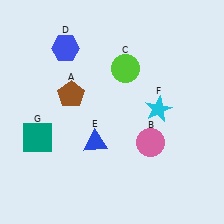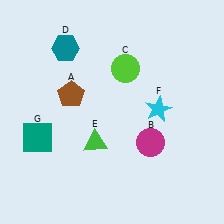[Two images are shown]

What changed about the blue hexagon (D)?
In Image 1, D is blue. In Image 2, it changed to teal.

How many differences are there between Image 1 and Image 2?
There are 3 differences between the two images.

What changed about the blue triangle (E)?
In Image 1, E is blue. In Image 2, it changed to green.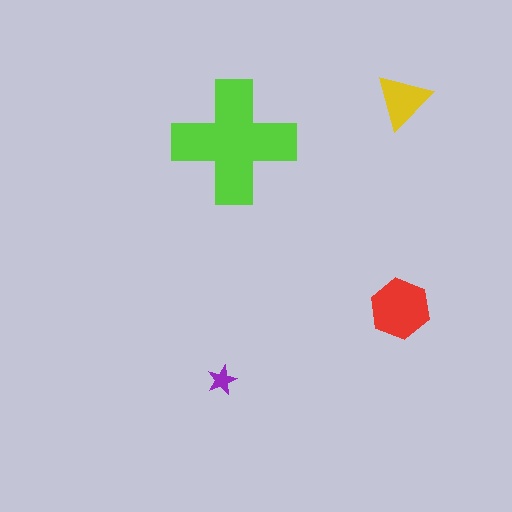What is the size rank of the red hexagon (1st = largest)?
2nd.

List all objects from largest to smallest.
The lime cross, the red hexagon, the yellow triangle, the purple star.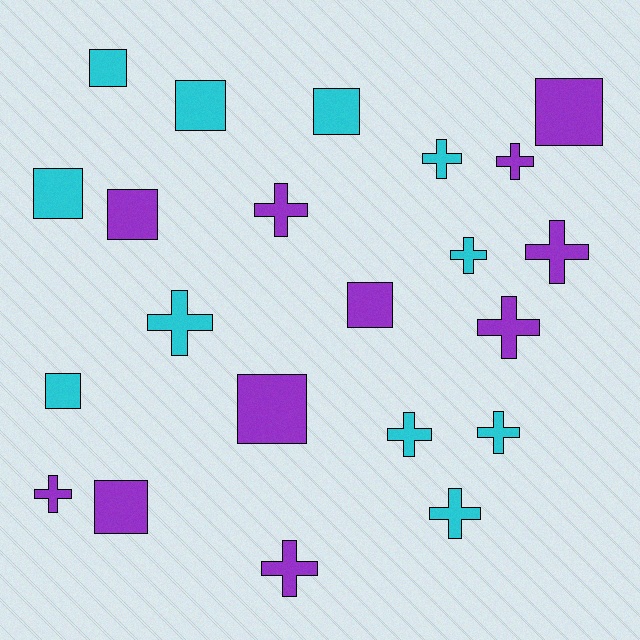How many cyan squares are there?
There are 5 cyan squares.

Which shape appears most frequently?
Cross, with 12 objects.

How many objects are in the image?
There are 22 objects.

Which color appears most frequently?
Cyan, with 11 objects.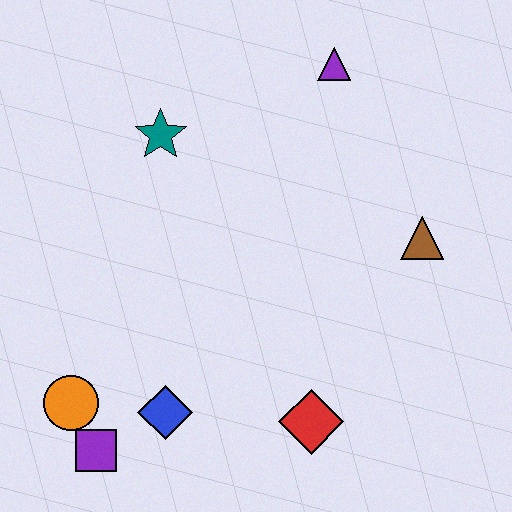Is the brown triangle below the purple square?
No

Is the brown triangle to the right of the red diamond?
Yes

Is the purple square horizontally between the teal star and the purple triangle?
No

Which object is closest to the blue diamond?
The purple square is closest to the blue diamond.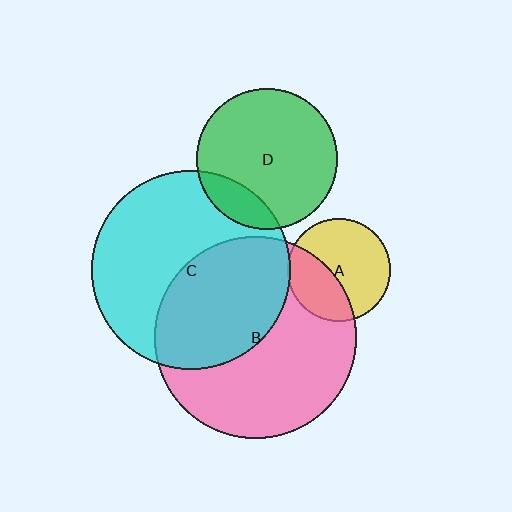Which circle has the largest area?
Circle B (pink).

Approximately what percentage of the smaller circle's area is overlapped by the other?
Approximately 15%.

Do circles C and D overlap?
Yes.